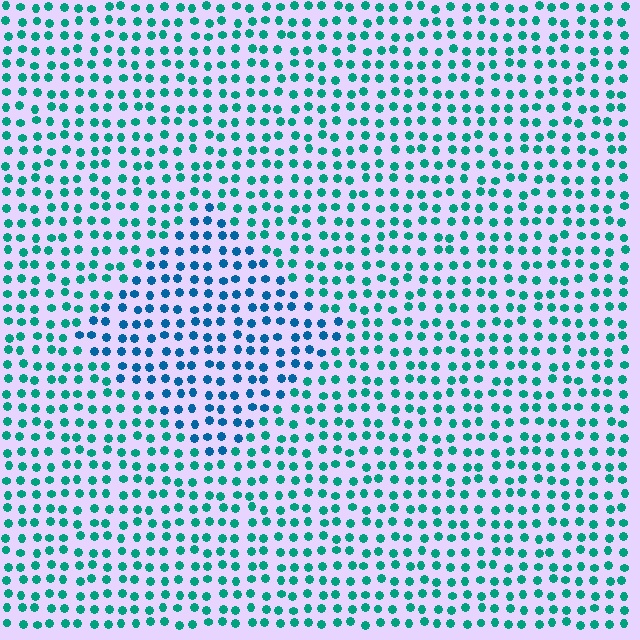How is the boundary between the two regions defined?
The boundary is defined purely by a slight shift in hue (about 36 degrees). Spacing, size, and orientation are identical on both sides.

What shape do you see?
I see a diamond.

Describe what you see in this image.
The image is filled with small teal elements in a uniform arrangement. A diamond-shaped region is visible where the elements are tinted to a slightly different hue, forming a subtle color boundary.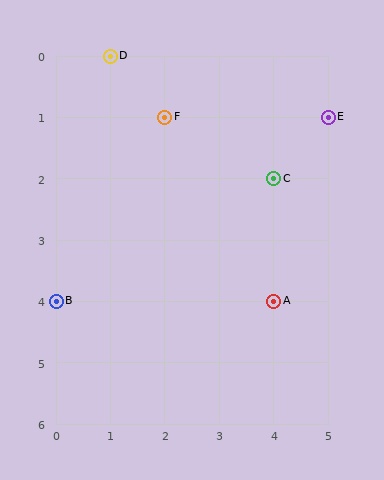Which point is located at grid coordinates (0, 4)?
Point B is at (0, 4).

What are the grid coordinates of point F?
Point F is at grid coordinates (2, 1).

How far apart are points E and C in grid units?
Points E and C are 1 column and 1 row apart (about 1.4 grid units diagonally).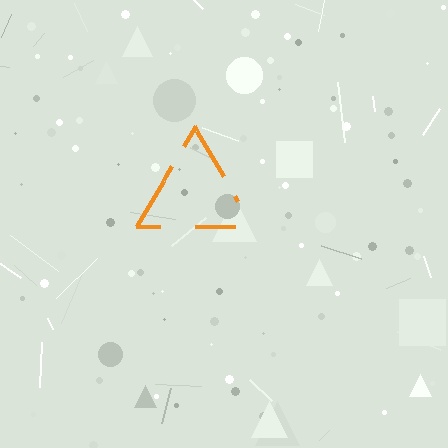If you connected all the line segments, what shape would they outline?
They would outline a triangle.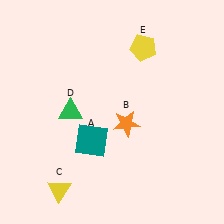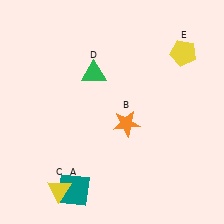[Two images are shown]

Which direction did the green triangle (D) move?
The green triangle (D) moved up.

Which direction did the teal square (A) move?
The teal square (A) moved down.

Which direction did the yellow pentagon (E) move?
The yellow pentagon (E) moved right.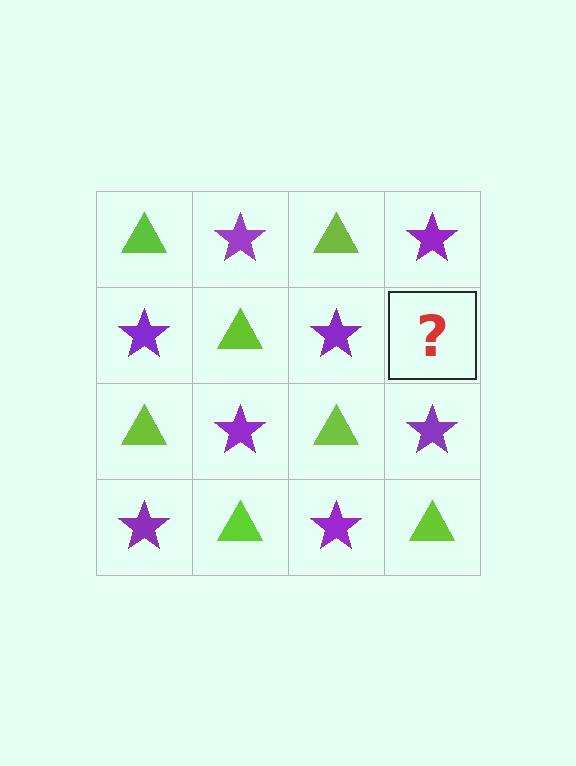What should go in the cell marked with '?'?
The missing cell should contain a lime triangle.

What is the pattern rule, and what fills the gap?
The rule is that it alternates lime triangle and purple star in a checkerboard pattern. The gap should be filled with a lime triangle.